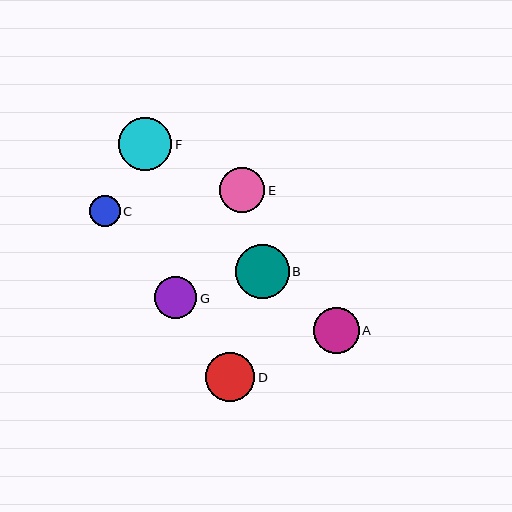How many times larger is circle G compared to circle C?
Circle G is approximately 1.4 times the size of circle C.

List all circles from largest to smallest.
From largest to smallest: B, F, D, A, E, G, C.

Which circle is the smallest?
Circle C is the smallest with a size of approximately 31 pixels.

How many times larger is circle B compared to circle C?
Circle B is approximately 1.8 times the size of circle C.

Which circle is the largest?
Circle B is the largest with a size of approximately 54 pixels.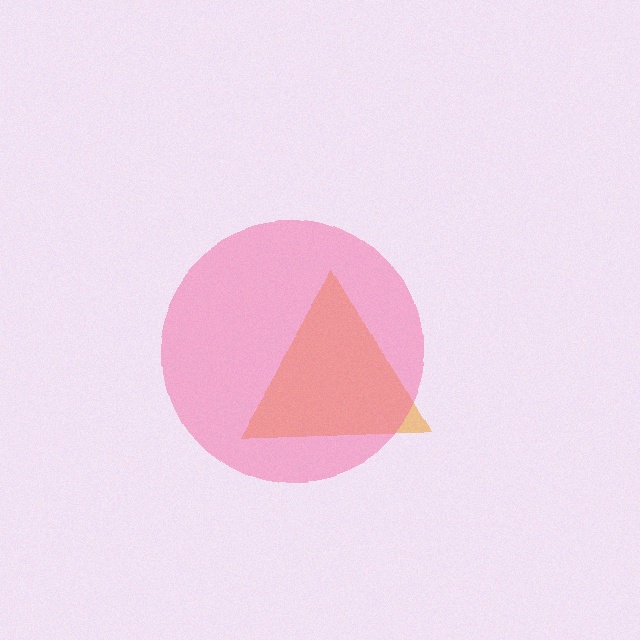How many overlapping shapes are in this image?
There are 2 overlapping shapes in the image.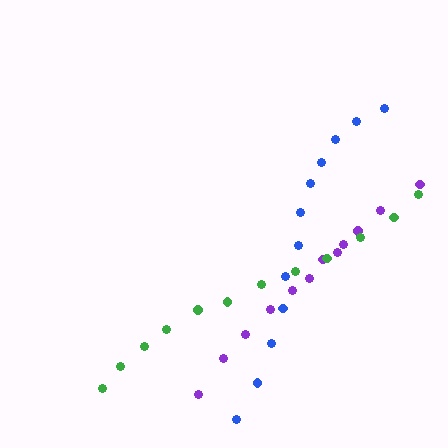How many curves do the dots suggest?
There are 3 distinct paths.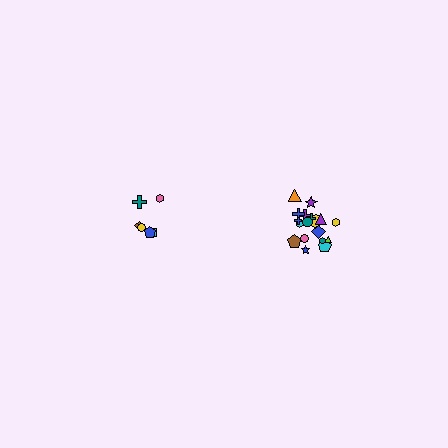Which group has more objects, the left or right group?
The right group.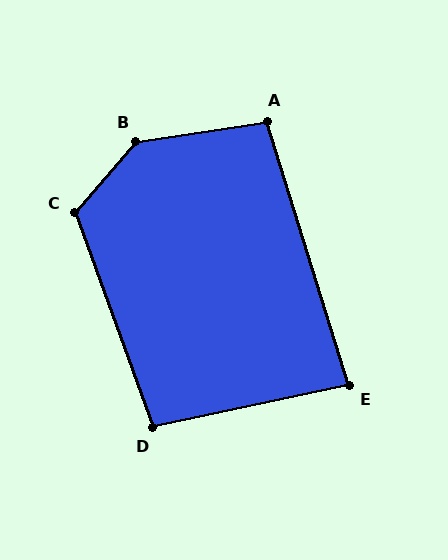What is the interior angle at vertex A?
Approximately 99 degrees (obtuse).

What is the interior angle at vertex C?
Approximately 119 degrees (obtuse).